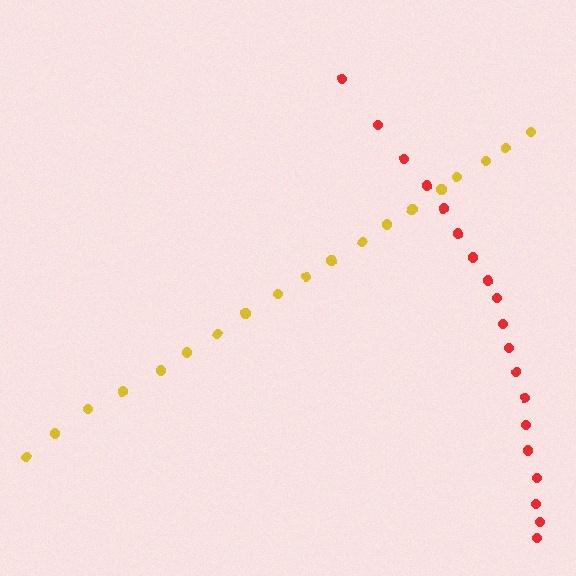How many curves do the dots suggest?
There are 2 distinct paths.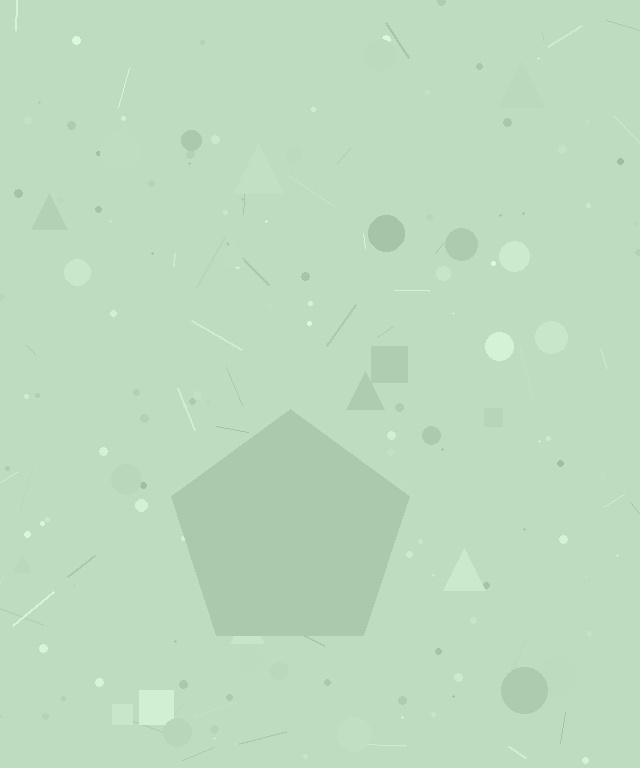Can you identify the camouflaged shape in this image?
The camouflaged shape is a pentagon.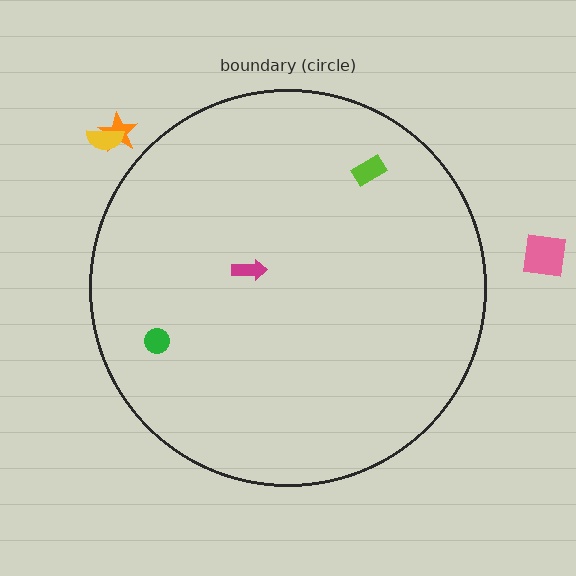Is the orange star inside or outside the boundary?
Outside.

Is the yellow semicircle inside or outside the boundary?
Outside.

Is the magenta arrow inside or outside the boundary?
Inside.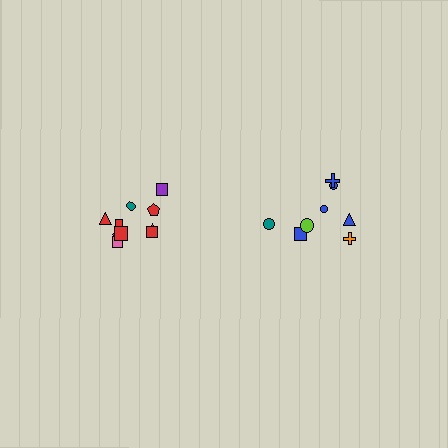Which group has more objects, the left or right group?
The left group.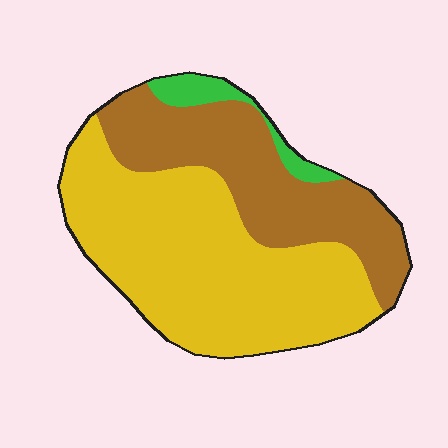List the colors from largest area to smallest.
From largest to smallest: yellow, brown, green.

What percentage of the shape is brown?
Brown covers 35% of the shape.